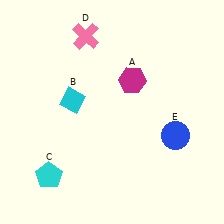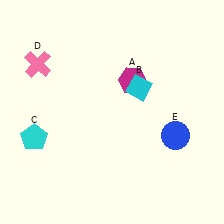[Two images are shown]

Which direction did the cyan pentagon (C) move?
The cyan pentagon (C) moved up.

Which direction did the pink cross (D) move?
The pink cross (D) moved left.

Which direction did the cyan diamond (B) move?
The cyan diamond (B) moved right.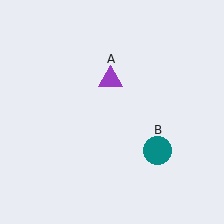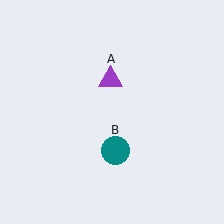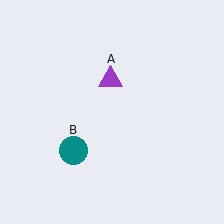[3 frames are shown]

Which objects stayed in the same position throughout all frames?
Purple triangle (object A) remained stationary.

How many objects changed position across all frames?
1 object changed position: teal circle (object B).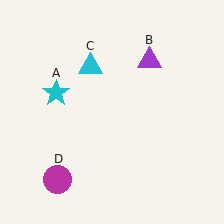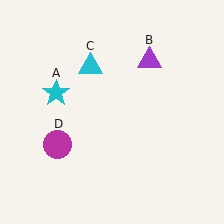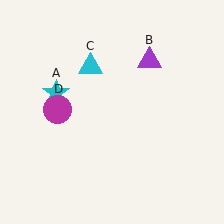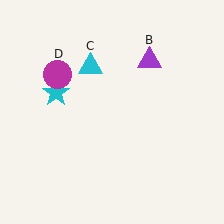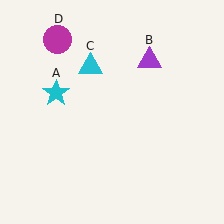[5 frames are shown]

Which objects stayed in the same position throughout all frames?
Cyan star (object A) and purple triangle (object B) and cyan triangle (object C) remained stationary.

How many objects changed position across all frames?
1 object changed position: magenta circle (object D).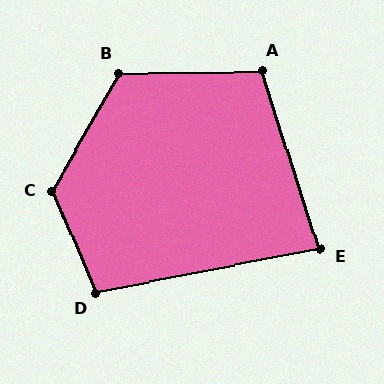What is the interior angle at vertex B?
Approximately 120 degrees (obtuse).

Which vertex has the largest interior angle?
C, at approximately 128 degrees.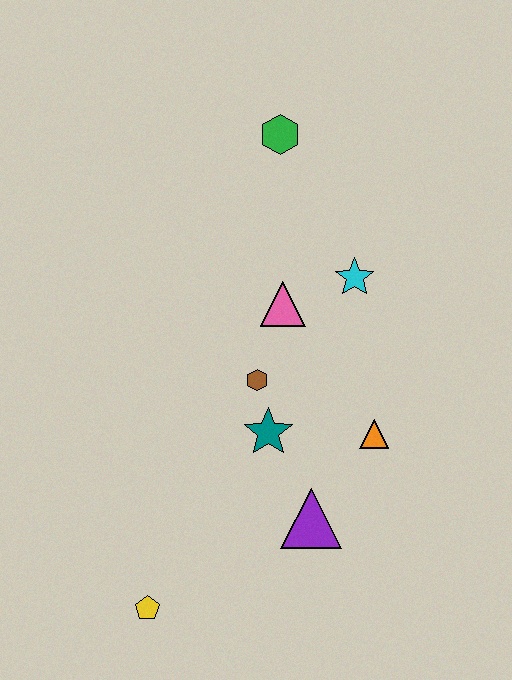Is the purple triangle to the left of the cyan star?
Yes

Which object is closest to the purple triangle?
The teal star is closest to the purple triangle.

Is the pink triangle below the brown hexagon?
No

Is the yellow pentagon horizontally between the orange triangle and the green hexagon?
No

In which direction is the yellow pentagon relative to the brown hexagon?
The yellow pentagon is below the brown hexagon.